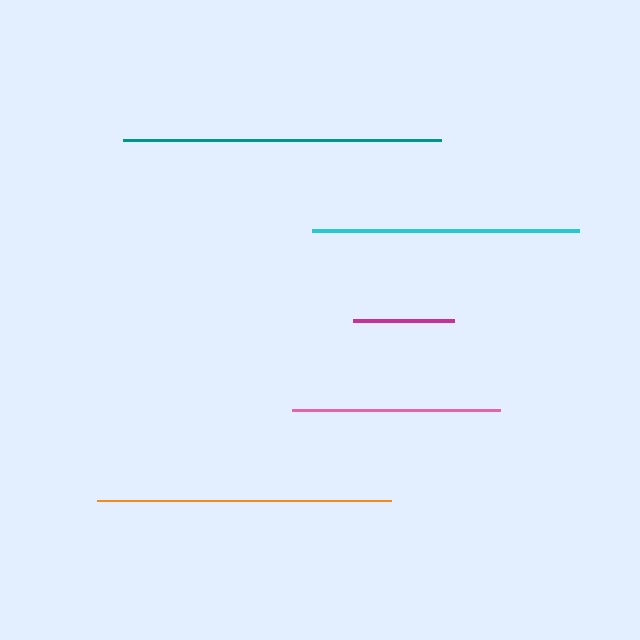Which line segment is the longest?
The teal line is the longest at approximately 317 pixels.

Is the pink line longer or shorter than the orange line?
The orange line is longer than the pink line.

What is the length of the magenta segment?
The magenta segment is approximately 101 pixels long.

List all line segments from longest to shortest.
From longest to shortest: teal, orange, cyan, pink, magenta.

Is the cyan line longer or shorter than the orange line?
The orange line is longer than the cyan line.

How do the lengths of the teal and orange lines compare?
The teal and orange lines are approximately the same length.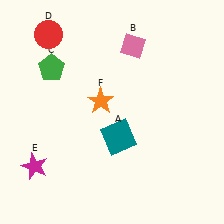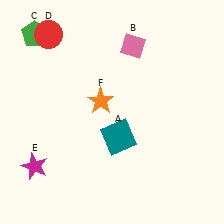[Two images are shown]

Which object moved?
The green pentagon (C) moved up.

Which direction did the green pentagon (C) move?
The green pentagon (C) moved up.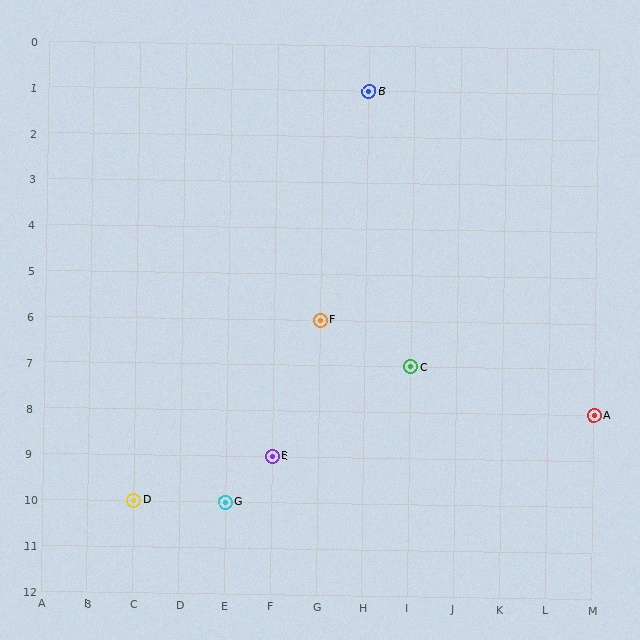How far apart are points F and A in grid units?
Points F and A are 6 columns and 2 rows apart (about 6.3 grid units diagonally).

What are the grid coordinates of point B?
Point B is at grid coordinates (H, 1).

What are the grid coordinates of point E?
Point E is at grid coordinates (F, 9).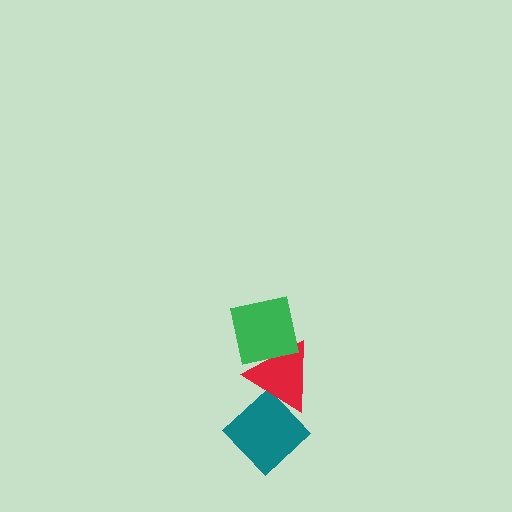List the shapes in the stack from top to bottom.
From top to bottom: the green square, the red triangle, the teal diamond.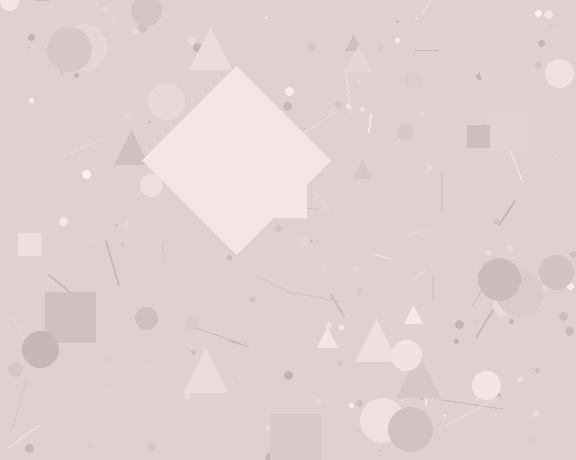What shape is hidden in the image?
A diamond is hidden in the image.